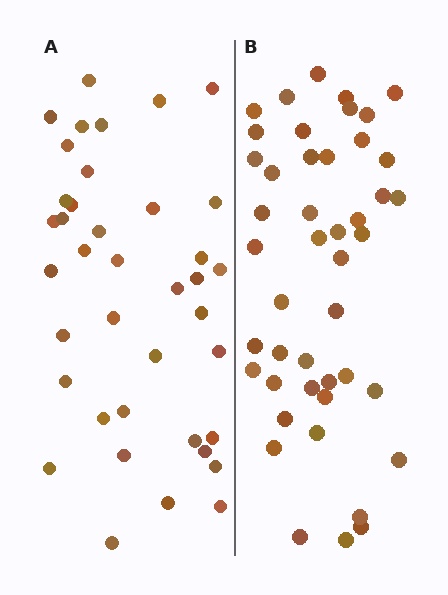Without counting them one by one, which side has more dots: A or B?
Region B (the right region) has more dots.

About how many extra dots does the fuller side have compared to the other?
Region B has about 6 more dots than region A.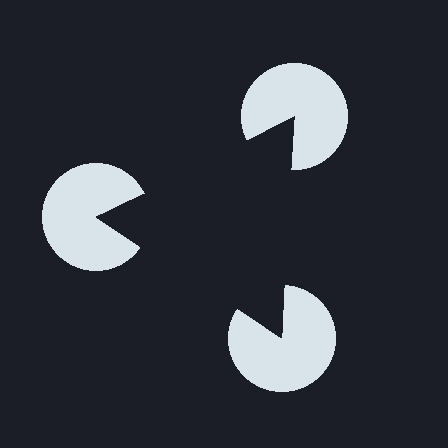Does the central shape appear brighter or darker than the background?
It typically appears slightly darker than the background, even though no actual brightness change is drawn.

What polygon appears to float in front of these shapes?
An illusory triangle — its edges are inferred from the aligned wedge cuts in the pac-man discs, not physically drawn.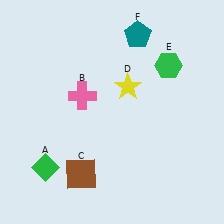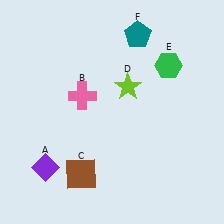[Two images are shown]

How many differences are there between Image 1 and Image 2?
There are 2 differences between the two images.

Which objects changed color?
A changed from green to purple. D changed from yellow to lime.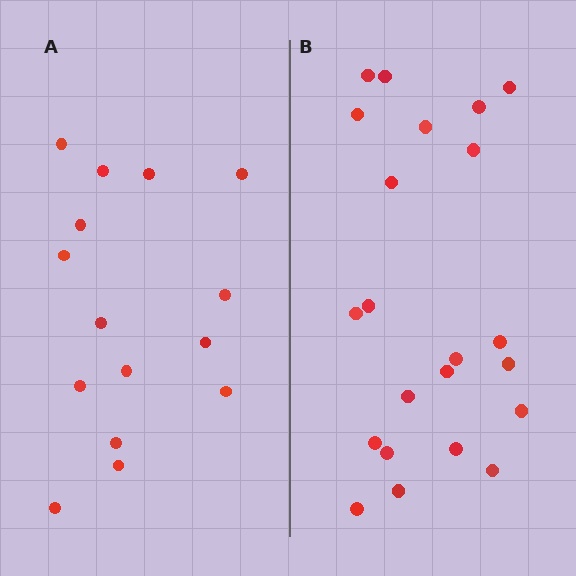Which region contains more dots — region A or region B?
Region B (the right region) has more dots.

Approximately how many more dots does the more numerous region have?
Region B has roughly 8 or so more dots than region A.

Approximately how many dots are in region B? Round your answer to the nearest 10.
About 20 dots. (The exact count is 22, which rounds to 20.)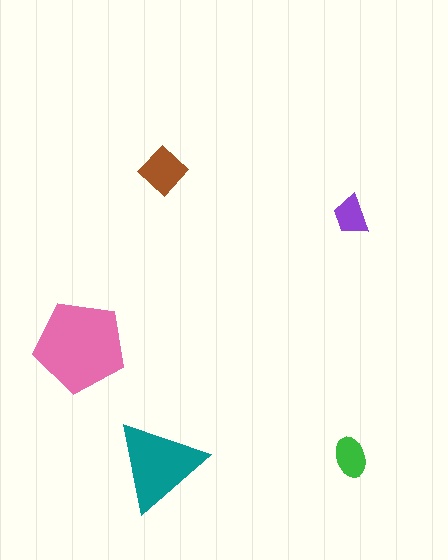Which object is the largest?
The pink pentagon.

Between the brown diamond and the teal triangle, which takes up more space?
The teal triangle.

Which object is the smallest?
The purple trapezoid.